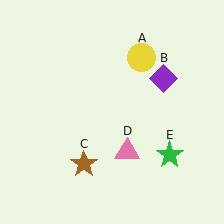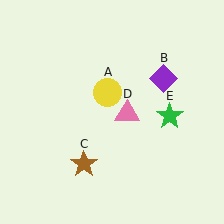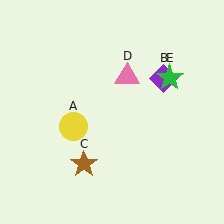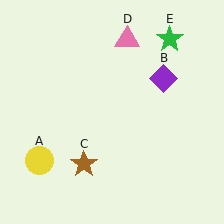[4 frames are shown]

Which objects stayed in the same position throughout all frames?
Purple diamond (object B) and brown star (object C) remained stationary.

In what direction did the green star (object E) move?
The green star (object E) moved up.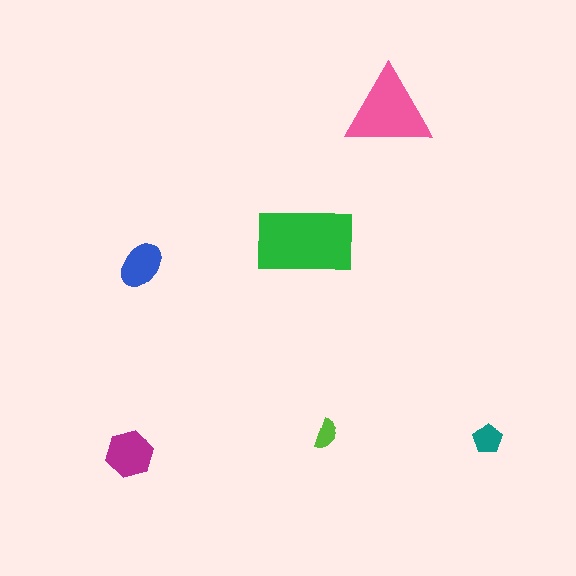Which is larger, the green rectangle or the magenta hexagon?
The green rectangle.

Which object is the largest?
The green rectangle.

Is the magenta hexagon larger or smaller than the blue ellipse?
Larger.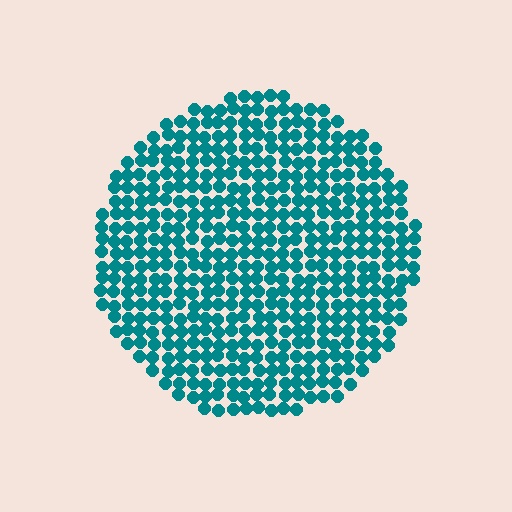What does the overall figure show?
The overall figure shows a circle.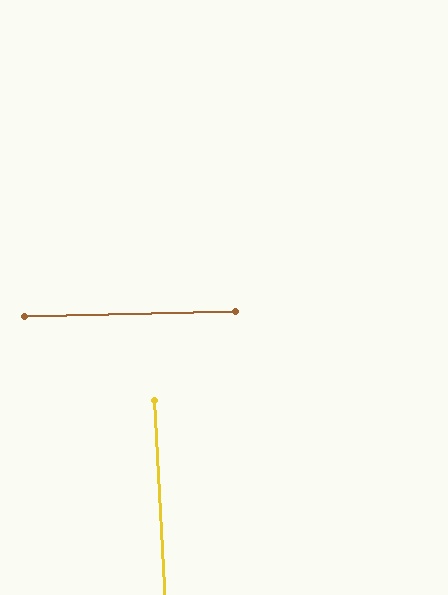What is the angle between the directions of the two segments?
Approximately 88 degrees.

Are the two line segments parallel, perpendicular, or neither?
Perpendicular — they meet at approximately 88°.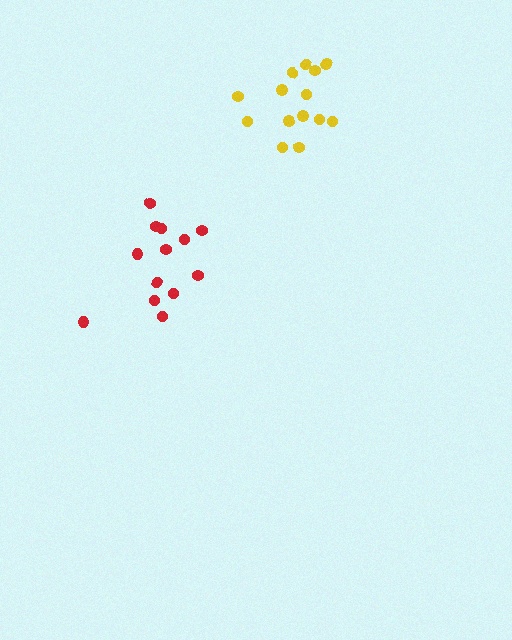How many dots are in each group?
Group 1: 13 dots, Group 2: 14 dots (27 total).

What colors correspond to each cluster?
The clusters are colored: red, yellow.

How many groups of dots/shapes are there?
There are 2 groups.